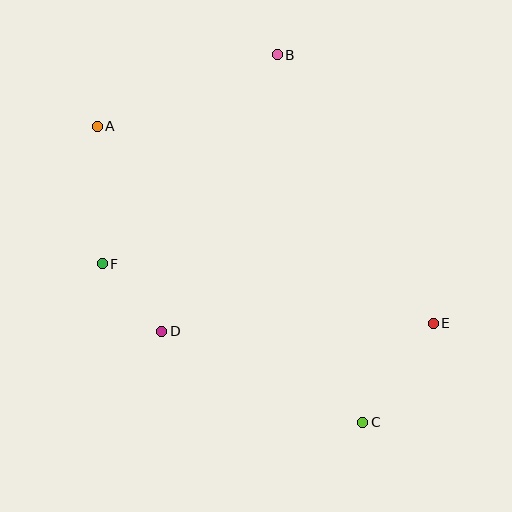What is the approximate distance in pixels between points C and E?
The distance between C and E is approximately 121 pixels.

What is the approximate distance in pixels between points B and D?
The distance between B and D is approximately 300 pixels.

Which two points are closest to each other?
Points D and F are closest to each other.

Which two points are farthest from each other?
Points A and C are farthest from each other.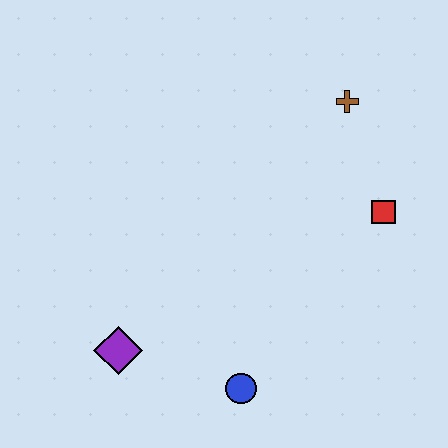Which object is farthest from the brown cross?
The purple diamond is farthest from the brown cross.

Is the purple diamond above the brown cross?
No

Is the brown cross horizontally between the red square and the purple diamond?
Yes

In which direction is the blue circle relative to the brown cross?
The blue circle is below the brown cross.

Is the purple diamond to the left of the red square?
Yes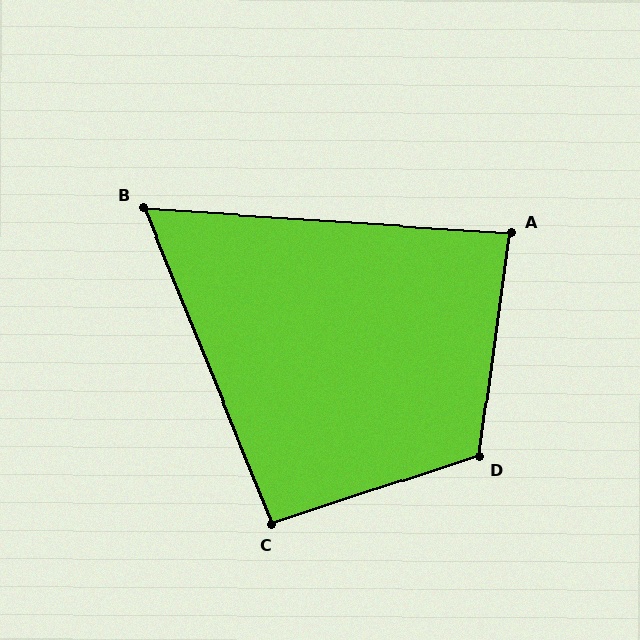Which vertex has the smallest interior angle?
B, at approximately 64 degrees.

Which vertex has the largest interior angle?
D, at approximately 116 degrees.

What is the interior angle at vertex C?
Approximately 94 degrees (approximately right).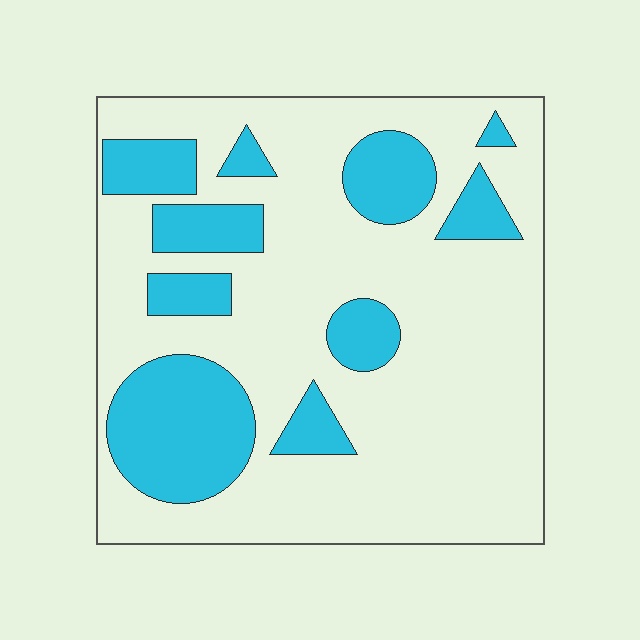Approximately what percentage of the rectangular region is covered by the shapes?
Approximately 25%.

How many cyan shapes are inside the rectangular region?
10.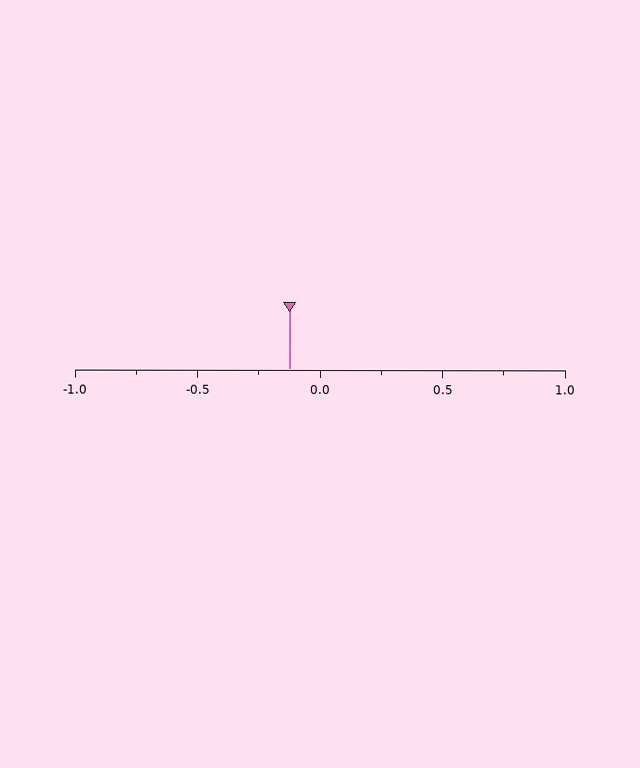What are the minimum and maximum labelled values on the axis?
The axis runs from -1.0 to 1.0.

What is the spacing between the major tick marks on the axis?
The major ticks are spaced 0.5 apart.